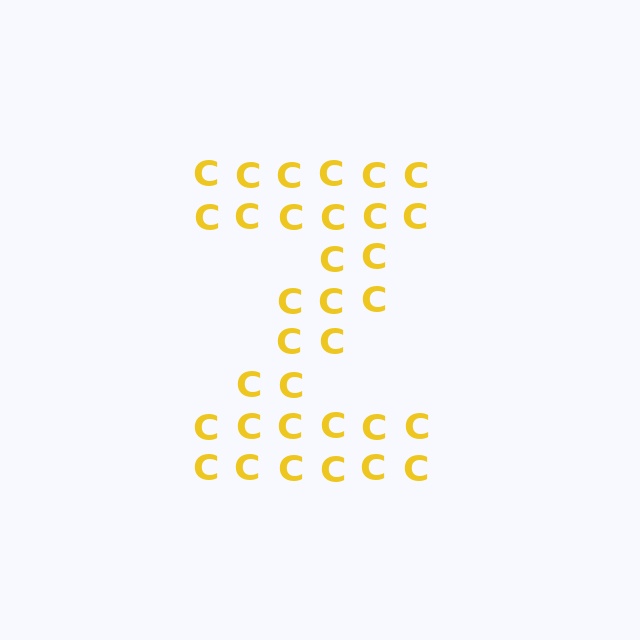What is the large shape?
The large shape is the letter Z.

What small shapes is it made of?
It is made of small letter C's.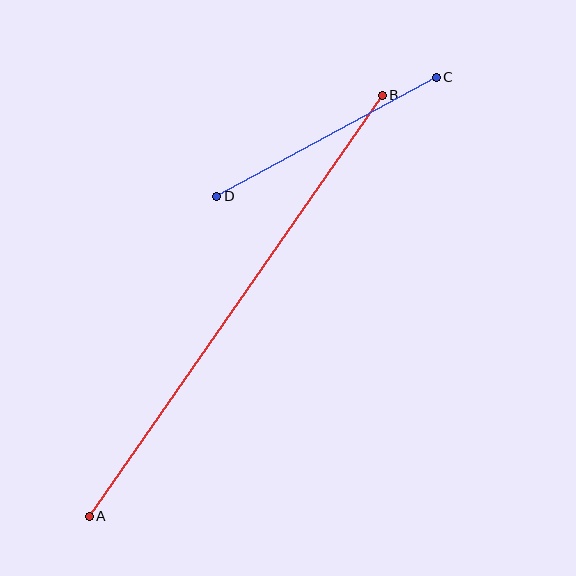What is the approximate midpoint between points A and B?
The midpoint is at approximately (236, 306) pixels.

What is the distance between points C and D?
The distance is approximately 250 pixels.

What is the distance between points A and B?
The distance is approximately 513 pixels.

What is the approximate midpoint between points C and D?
The midpoint is at approximately (326, 137) pixels.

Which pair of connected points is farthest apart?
Points A and B are farthest apart.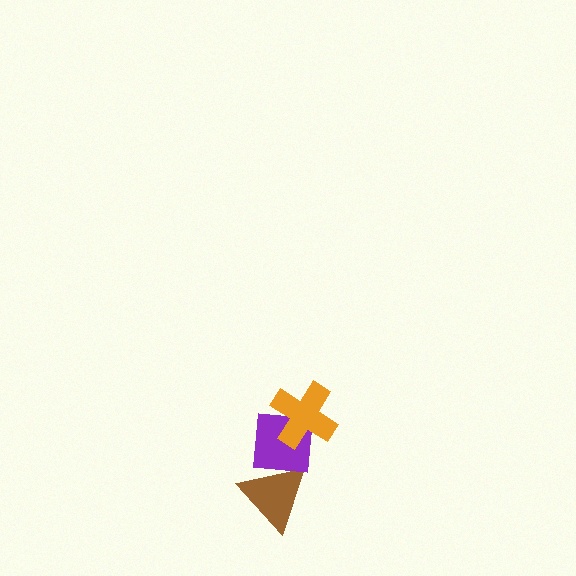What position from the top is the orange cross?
The orange cross is 1st from the top.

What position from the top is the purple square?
The purple square is 2nd from the top.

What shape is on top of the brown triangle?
The purple square is on top of the brown triangle.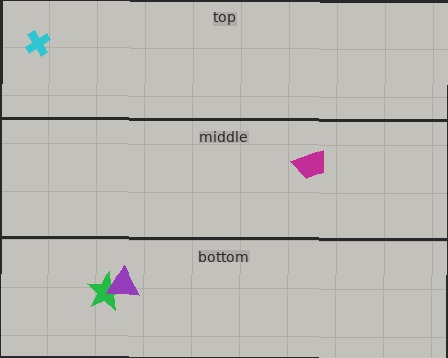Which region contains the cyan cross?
The top region.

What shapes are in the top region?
The cyan cross.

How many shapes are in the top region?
1.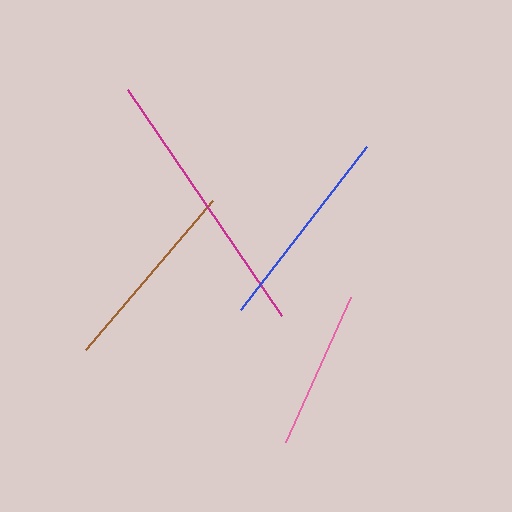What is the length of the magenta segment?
The magenta segment is approximately 273 pixels long.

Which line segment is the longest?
The magenta line is the longest at approximately 273 pixels.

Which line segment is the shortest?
The pink line is the shortest at approximately 160 pixels.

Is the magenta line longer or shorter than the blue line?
The magenta line is longer than the blue line.